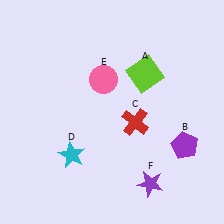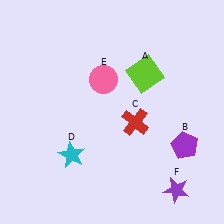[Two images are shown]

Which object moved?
The purple star (F) moved right.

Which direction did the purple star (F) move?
The purple star (F) moved right.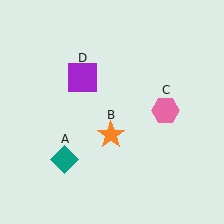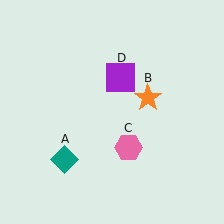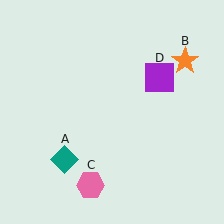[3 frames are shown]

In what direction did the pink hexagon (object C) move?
The pink hexagon (object C) moved down and to the left.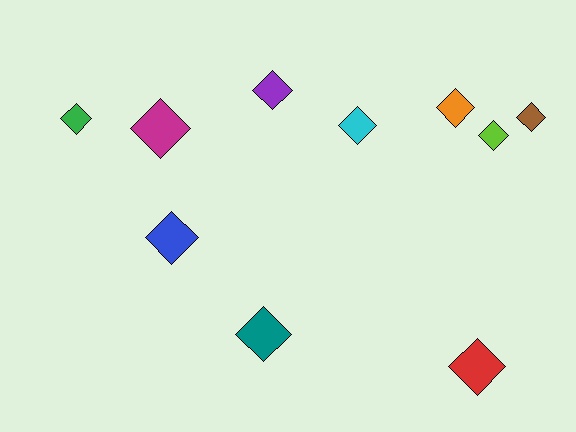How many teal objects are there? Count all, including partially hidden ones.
There is 1 teal object.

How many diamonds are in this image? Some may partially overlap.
There are 10 diamonds.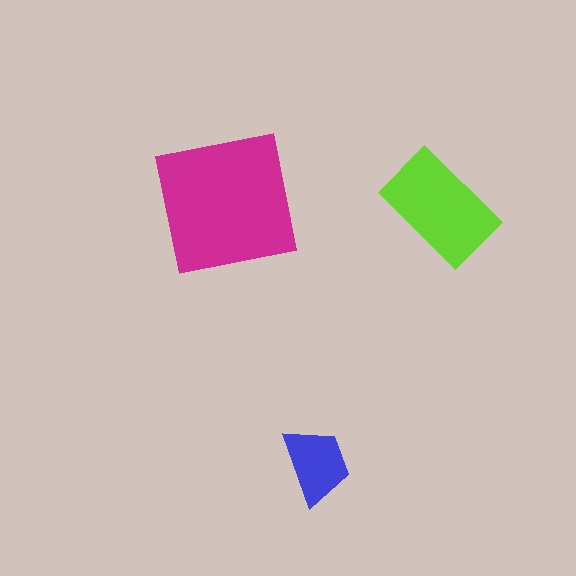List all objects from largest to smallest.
The magenta square, the lime rectangle, the blue trapezoid.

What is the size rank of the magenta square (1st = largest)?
1st.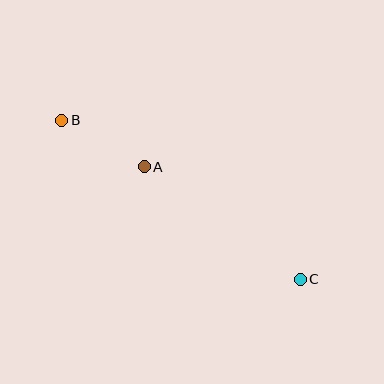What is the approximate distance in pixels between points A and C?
The distance between A and C is approximately 192 pixels.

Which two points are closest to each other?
Points A and B are closest to each other.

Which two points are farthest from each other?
Points B and C are farthest from each other.